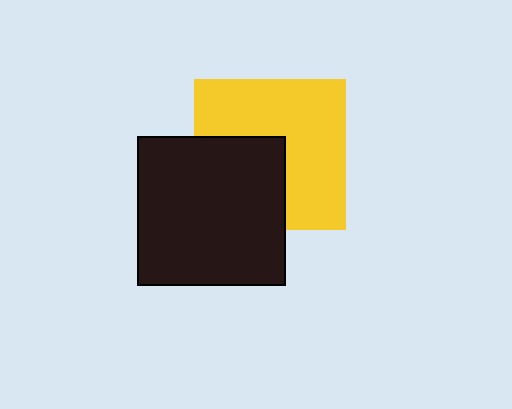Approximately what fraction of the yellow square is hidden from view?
Roughly 38% of the yellow square is hidden behind the black square.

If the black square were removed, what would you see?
You would see the complete yellow square.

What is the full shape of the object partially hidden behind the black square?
The partially hidden object is a yellow square.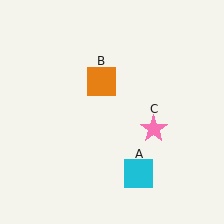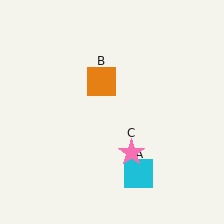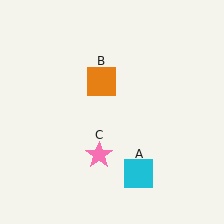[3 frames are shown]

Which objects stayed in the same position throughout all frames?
Cyan square (object A) and orange square (object B) remained stationary.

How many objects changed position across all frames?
1 object changed position: pink star (object C).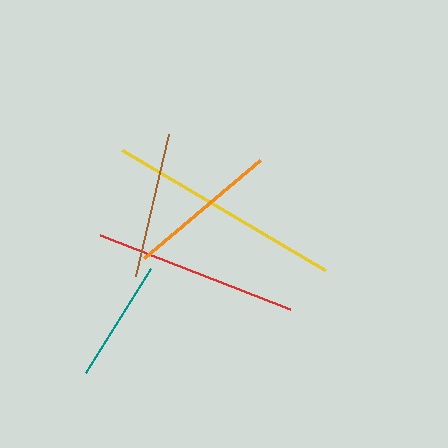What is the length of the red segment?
The red segment is approximately 204 pixels long.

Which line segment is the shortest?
The teal line is the shortest at approximately 123 pixels.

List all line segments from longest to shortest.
From longest to shortest: yellow, red, orange, brown, teal.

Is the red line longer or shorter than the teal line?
The red line is longer than the teal line.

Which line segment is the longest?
The yellow line is the longest at approximately 236 pixels.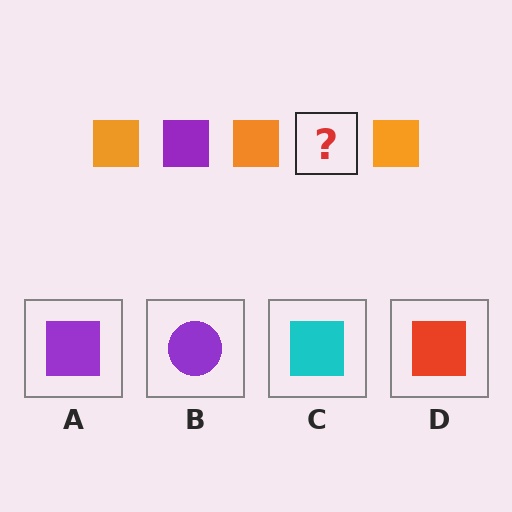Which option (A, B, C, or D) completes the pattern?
A.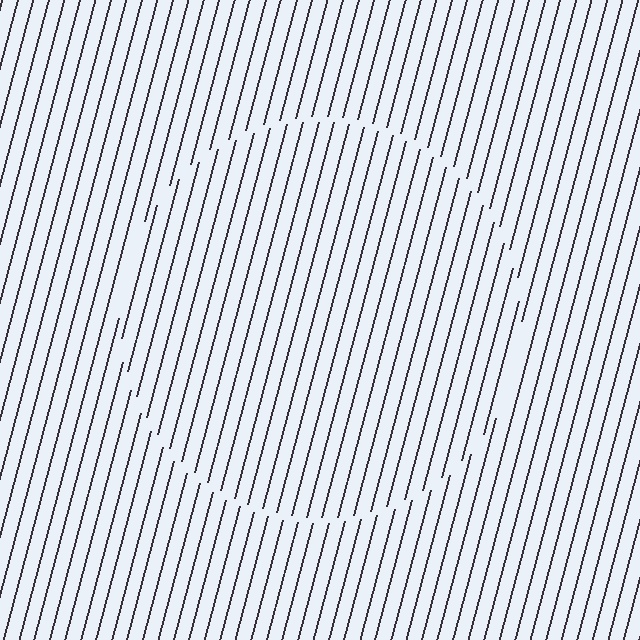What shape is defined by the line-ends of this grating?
An illusory circle. The interior of the shape contains the same grating, shifted by half a period — the contour is defined by the phase discontinuity where line-ends from the inner and outer gratings abut.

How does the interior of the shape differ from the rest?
The interior of the shape contains the same grating, shifted by half a period — the contour is defined by the phase discontinuity where line-ends from the inner and outer gratings abut.